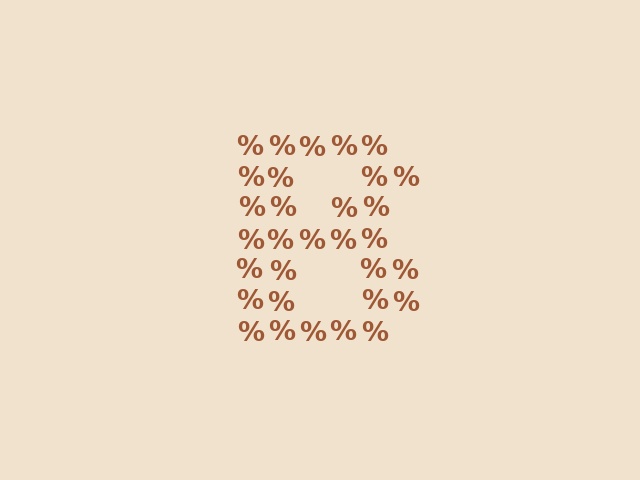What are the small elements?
The small elements are percent signs.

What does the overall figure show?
The overall figure shows the letter B.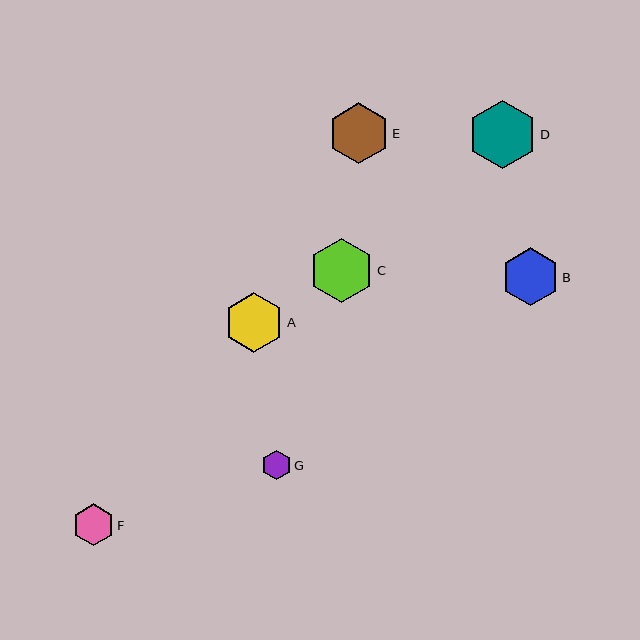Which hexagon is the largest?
Hexagon D is the largest with a size of approximately 69 pixels.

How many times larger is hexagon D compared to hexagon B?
Hexagon D is approximately 1.2 times the size of hexagon B.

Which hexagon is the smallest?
Hexagon G is the smallest with a size of approximately 30 pixels.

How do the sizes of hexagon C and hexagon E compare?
Hexagon C and hexagon E are approximately the same size.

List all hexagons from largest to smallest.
From largest to smallest: D, C, E, A, B, F, G.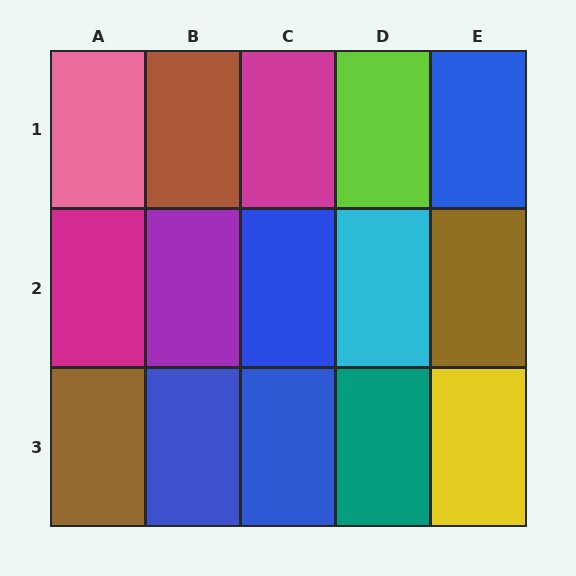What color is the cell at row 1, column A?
Pink.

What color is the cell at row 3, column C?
Blue.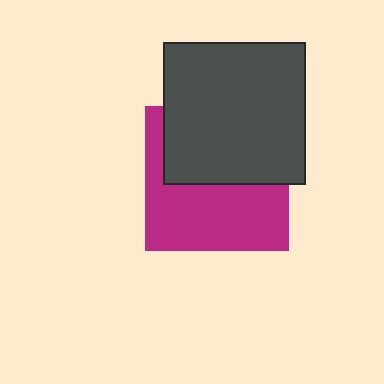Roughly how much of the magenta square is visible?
About half of it is visible (roughly 52%).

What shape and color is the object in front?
The object in front is a dark gray square.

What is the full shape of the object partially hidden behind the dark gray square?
The partially hidden object is a magenta square.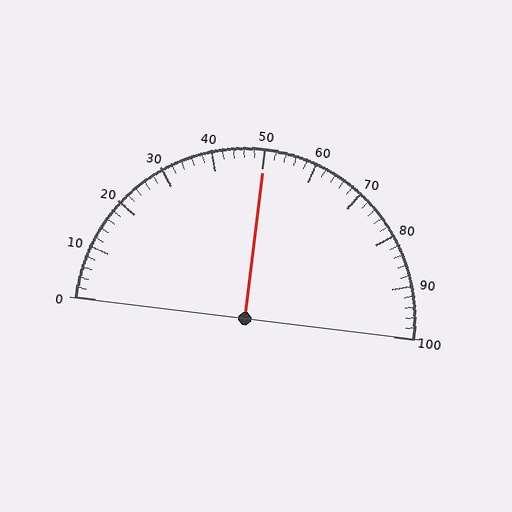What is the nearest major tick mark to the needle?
The nearest major tick mark is 50.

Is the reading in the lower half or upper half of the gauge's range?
The reading is in the upper half of the range (0 to 100).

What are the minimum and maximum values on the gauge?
The gauge ranges from 0 to 100.